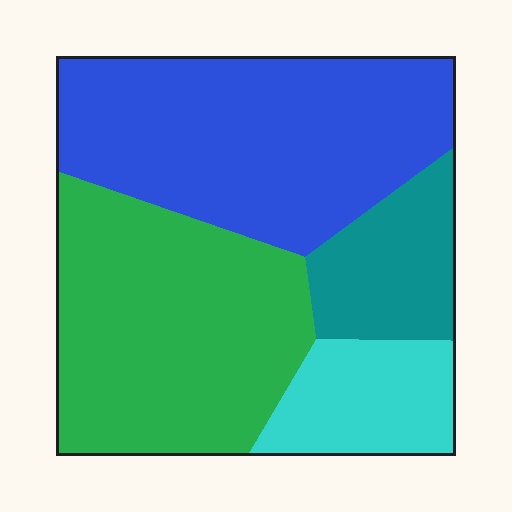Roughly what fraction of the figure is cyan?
Cyan takes up less than a quarter of the figure.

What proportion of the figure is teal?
Teal takes up less than a quarter of the figure.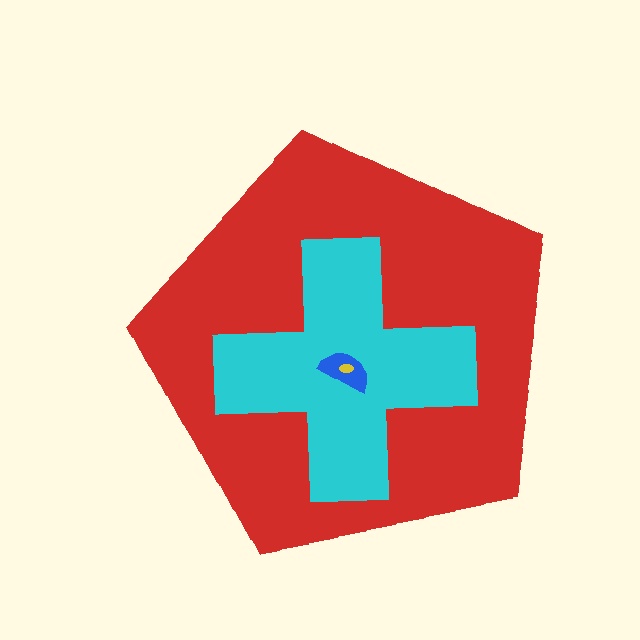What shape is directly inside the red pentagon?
The cyan cross.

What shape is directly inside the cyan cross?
The blue semicircle.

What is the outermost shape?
The red pentagon.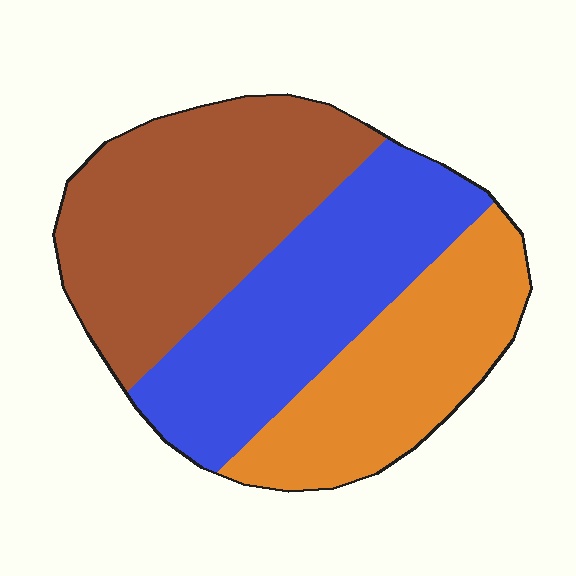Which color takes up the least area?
Orange, at roughly 30%.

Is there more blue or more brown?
Brown.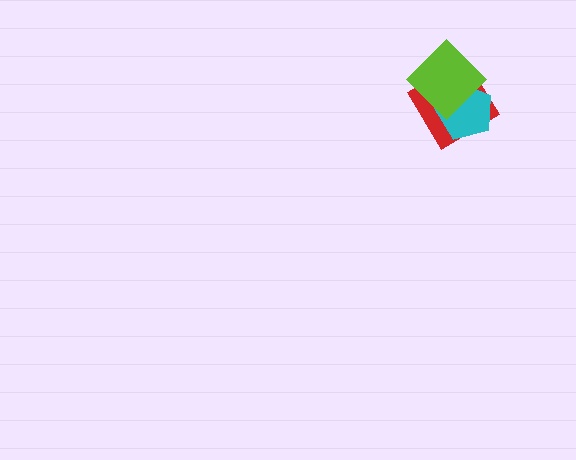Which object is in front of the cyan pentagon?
The lime diamond is in front of the cyan pentagon.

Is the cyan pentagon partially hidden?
Yes, it is partially covered by another shape.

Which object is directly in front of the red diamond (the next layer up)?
The cyan pentagon is directly in front of the red diamond.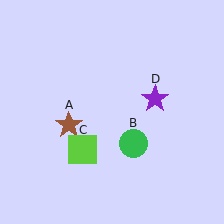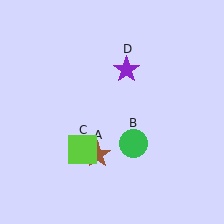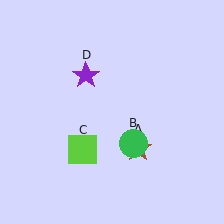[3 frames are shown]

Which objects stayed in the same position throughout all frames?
Green circle (object B) and lime square (object C) remained stationary.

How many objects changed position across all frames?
2 objects changed position: brown star (object A), purple star (object D).